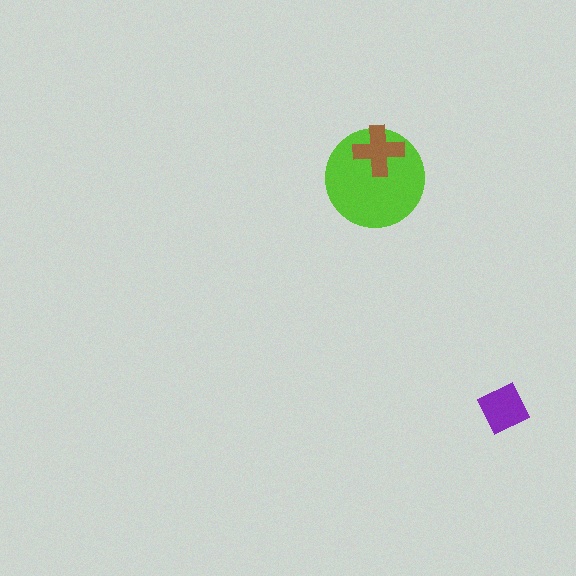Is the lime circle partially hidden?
Yes, it is partially covered by another shape.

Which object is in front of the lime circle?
The brown cross is in front of the lime circle.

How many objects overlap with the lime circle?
1 object overlaps with the lime circle.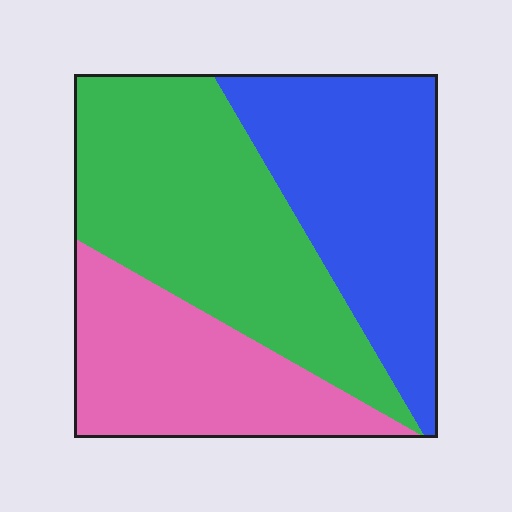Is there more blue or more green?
Green.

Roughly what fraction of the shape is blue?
Blue covers roughly 35% of the shape.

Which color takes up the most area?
Green, at roughly 40%.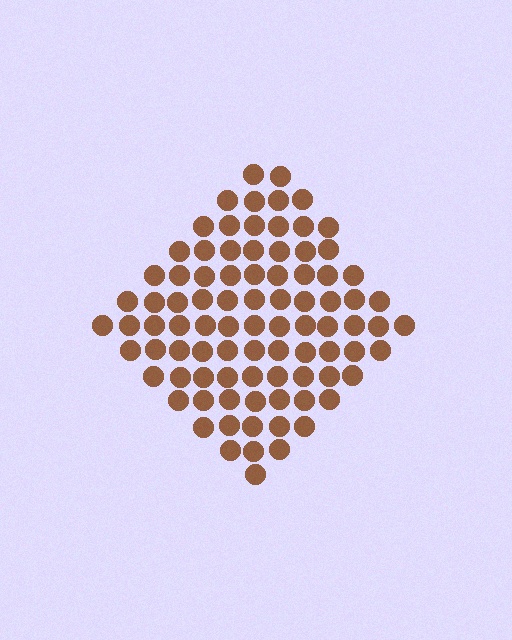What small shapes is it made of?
It is made of small circles.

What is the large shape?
The large shape is a diamond.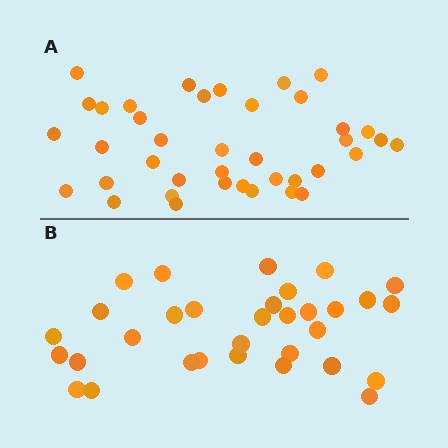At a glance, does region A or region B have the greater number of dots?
Region A (the top region) has more dots.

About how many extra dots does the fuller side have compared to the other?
Region A has roughly 8 or so more dots than region B.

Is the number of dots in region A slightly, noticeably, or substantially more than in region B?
Region A has only slightly more — the two regions are fairly close. The ratio is roughly 1.2 to 1.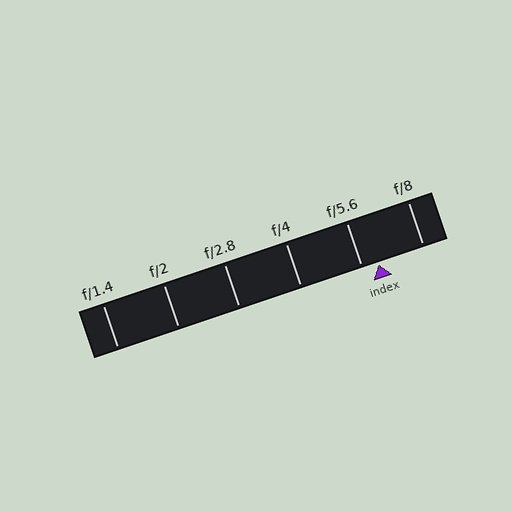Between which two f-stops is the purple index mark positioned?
The index mark is between f/5.6 and f/8.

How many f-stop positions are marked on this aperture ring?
There are 6 f-stop positions marked.